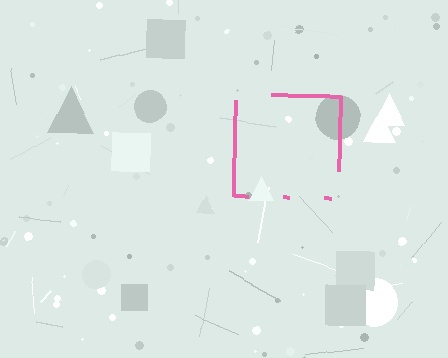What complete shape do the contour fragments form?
The contour fragments form a square.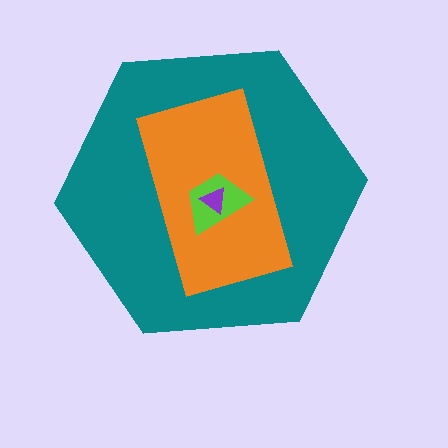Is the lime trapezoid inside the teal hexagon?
Yes.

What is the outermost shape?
The teal hexagon.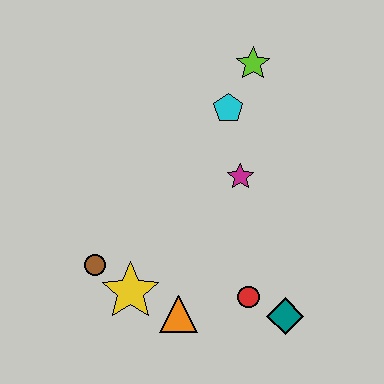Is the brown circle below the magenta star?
Yes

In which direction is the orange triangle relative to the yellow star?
The orange triangle is to the right of the yellow star.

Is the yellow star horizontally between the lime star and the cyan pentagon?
No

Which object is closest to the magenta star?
The cyan pentagon is closest to the magenta star.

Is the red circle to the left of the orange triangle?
No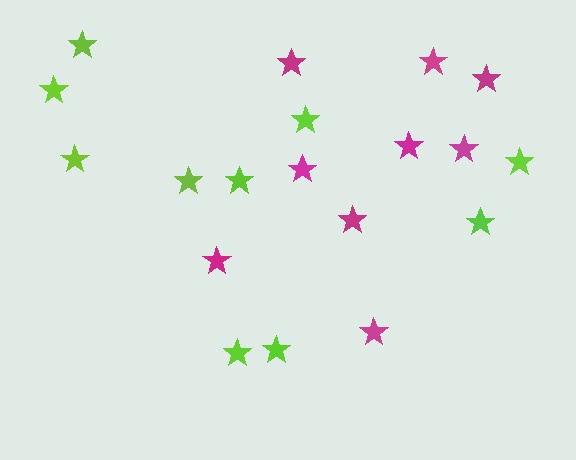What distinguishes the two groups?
There are 2 groups: one group of lime stars (10) and one group of magenta stars (9).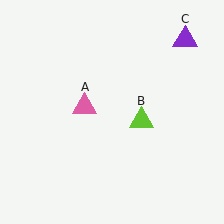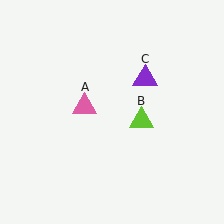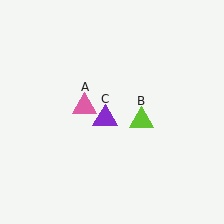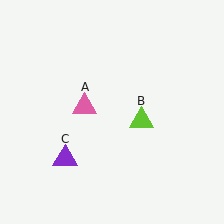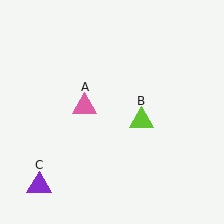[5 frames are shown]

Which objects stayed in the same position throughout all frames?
Pink triangle (object A) and lime triangle (object B) remained stationary.